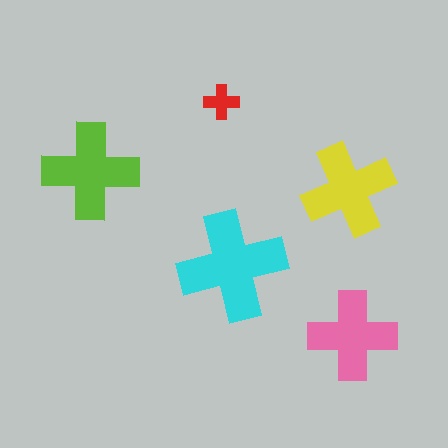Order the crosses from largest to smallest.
the cyan one, the lime one, the yellow one, the pink one, the red one.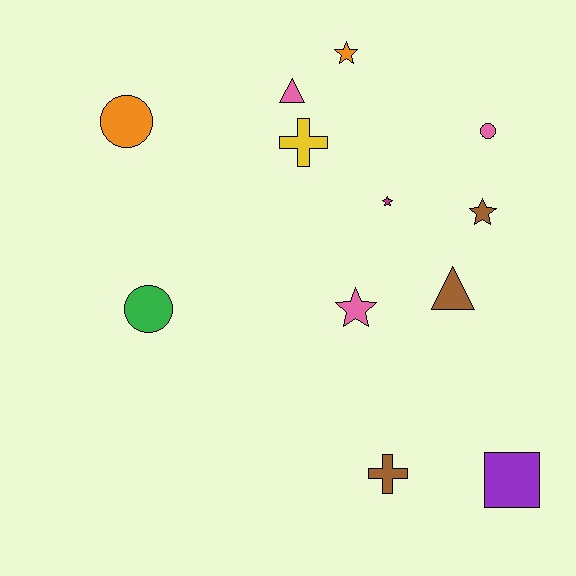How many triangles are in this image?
There are 2 triangles.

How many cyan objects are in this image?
There are no cyan objects.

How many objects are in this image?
There are 12 objects.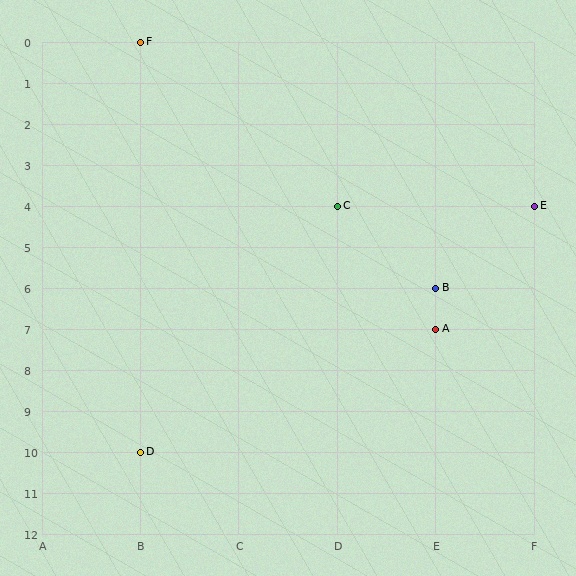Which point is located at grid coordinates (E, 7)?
Point A is at (E, 7).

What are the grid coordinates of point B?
Point B is at grid coordinates (E, 6).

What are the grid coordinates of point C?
Point C is at grid coordinates (D, 4).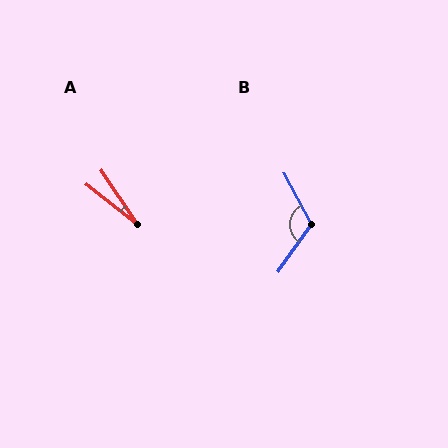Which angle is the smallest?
A, at approximately 18 degrees.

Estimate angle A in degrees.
Approximately 18 degrees.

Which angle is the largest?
B, at approximately 117 degrees.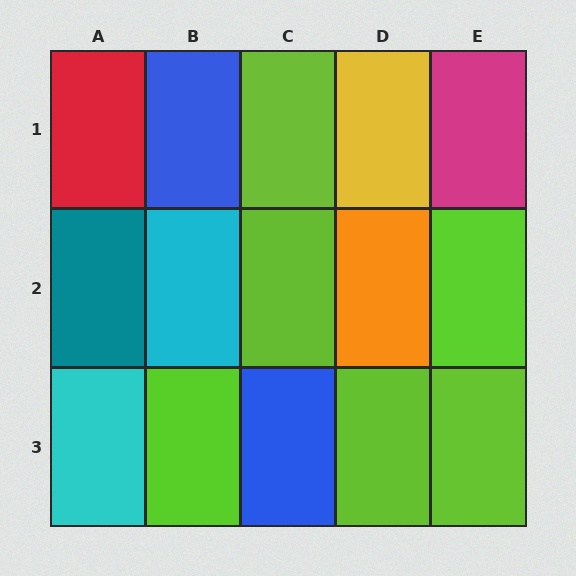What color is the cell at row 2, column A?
Teal.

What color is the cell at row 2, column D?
Orange.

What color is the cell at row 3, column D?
Lime.